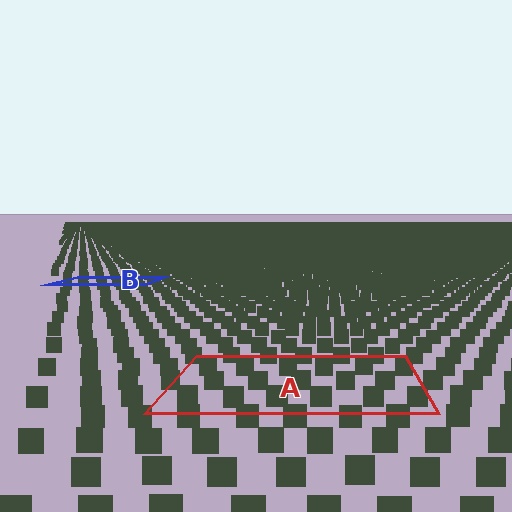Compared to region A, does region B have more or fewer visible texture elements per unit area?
Region B has more texture elements per unit area — they are packed more densely because it is farther away.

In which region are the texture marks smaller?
The texture marks are smaller in region B, because it is farther away.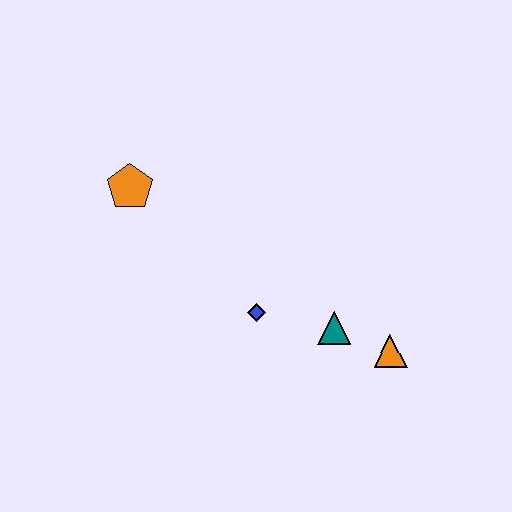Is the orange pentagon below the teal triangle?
No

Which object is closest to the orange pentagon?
The blue diamond is closest to the orange pentagon.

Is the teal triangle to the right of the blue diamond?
Yes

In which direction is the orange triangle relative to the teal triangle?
The orange triangle is to the right of the teal triangle.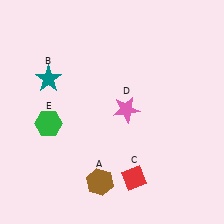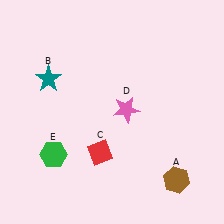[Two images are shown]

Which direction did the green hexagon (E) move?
The green hexagon (E) moved down.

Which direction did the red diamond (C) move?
The red diamond (C) moved left.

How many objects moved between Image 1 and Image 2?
3 objects moved between the two images.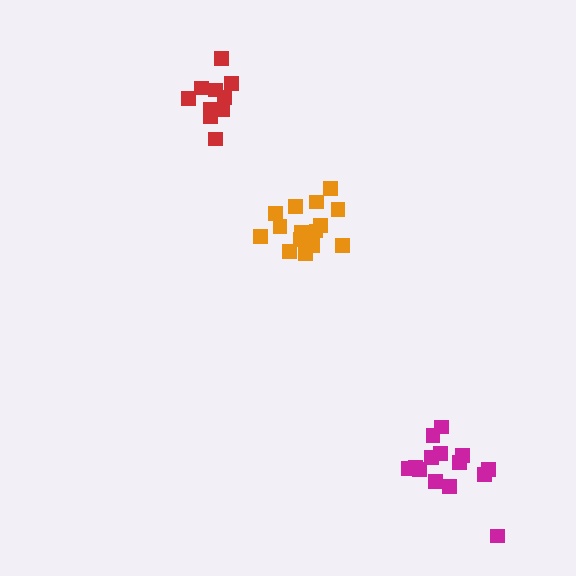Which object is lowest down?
The magenta cluster is bottommost.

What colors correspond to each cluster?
The clusters are colored: magenta, orange, red.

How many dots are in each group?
Group 1: 14 dots, Group 2: 15 dots, Group 3: 10 dots (39 total).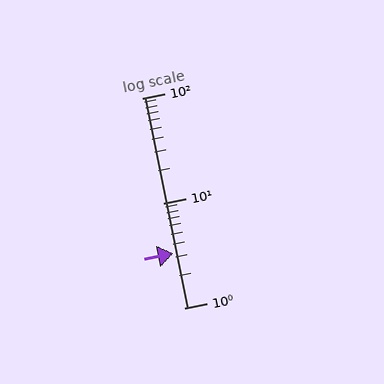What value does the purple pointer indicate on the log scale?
The pointer indicates approximately 3.3.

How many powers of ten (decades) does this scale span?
The scale spans 2 decades, from 1 to 100.